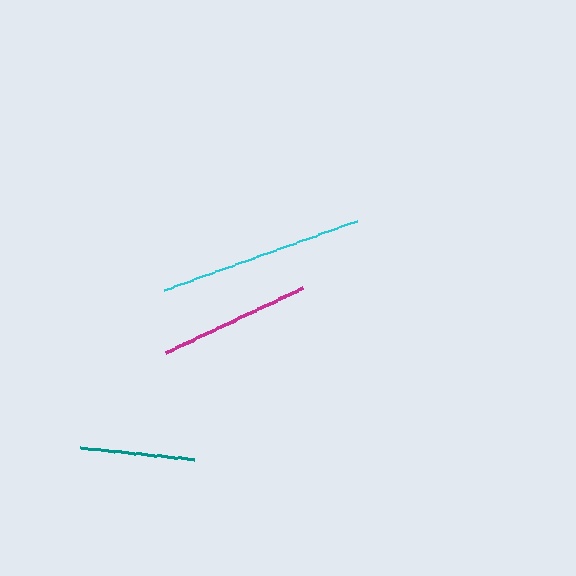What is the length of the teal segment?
The teal segment is approximately 114 pixels long.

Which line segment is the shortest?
The teal line is the shortest at approximately 114 pixels.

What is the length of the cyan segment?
The cyan segment is approximately 205 pixels long.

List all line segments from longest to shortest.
From longest to shortest: cyan, magenta, teal.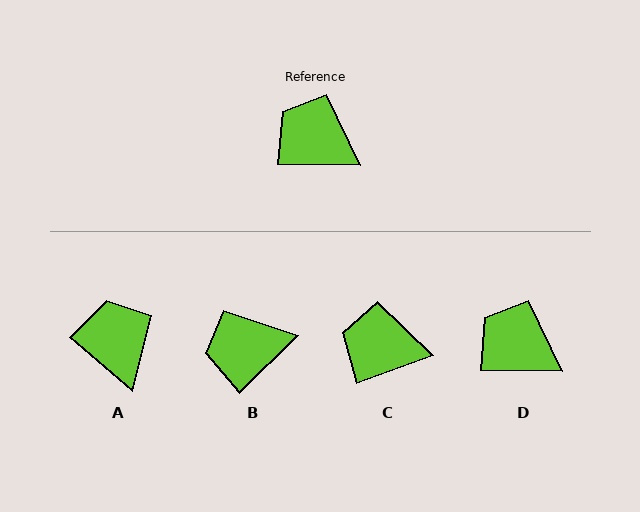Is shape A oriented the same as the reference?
No, it is off by about 40 degrees.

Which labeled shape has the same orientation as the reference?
D.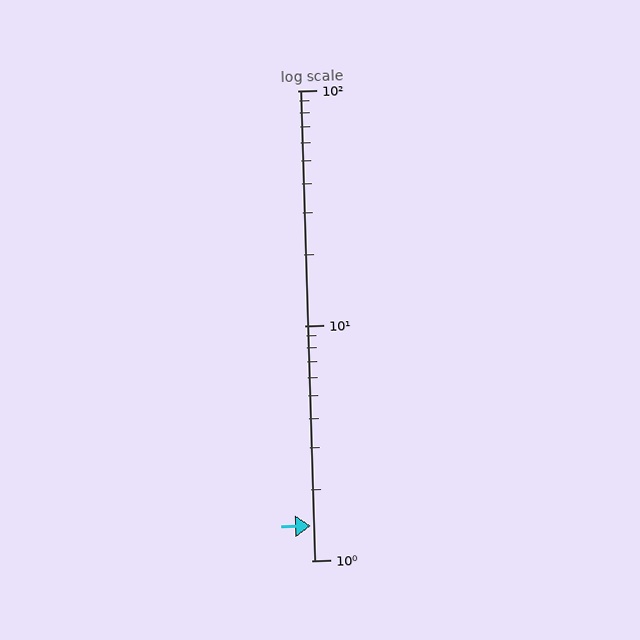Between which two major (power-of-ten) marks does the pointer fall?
The pointer is between 1 and 10.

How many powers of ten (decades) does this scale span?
The scale spans 2 decades, from 1 to 100.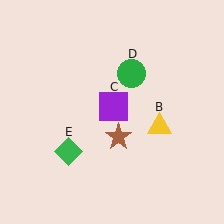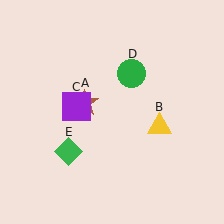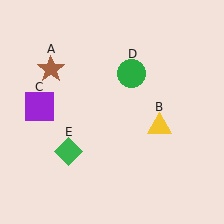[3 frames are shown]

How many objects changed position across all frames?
2 objects changed position: brown star (object A), purple square (object C).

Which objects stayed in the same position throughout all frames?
Yellow triangle (object B) and green circle (object D) and green diamond (object E) remained stationary.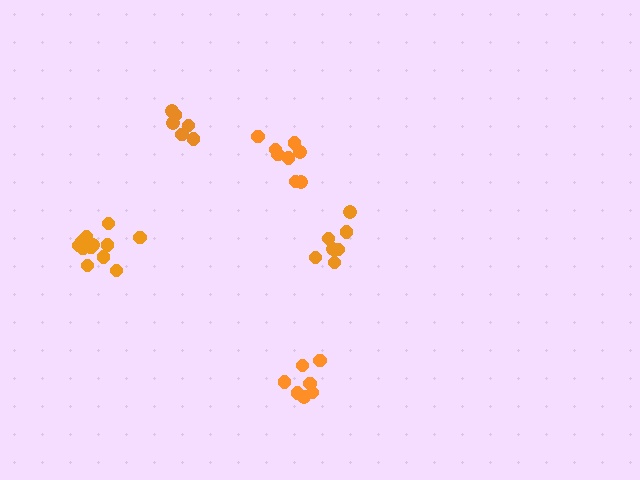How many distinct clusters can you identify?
There are 5 distinct clusters.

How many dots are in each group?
Group 1: 8 dots, Group 2: 7 dots, Group 3: 7 dots, Group 4: 6 dots, Group 5: 12 dots (40 total).